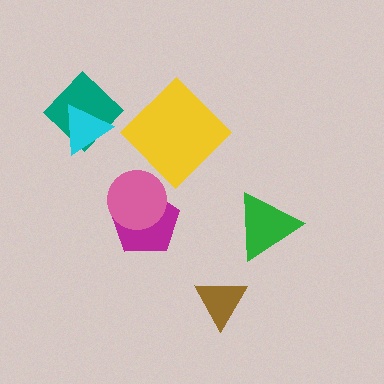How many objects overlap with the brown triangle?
0 objects overlap with the brown triangle.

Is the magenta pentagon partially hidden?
Yes, it is partially covered by another shape.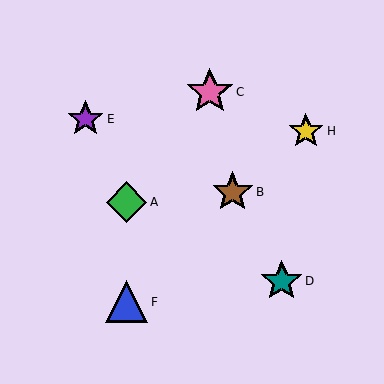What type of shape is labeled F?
Shape F is a blue triangle.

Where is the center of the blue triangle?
The center of the blue triangle is at (127, 302).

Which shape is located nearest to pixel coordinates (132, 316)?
The blue triangle (labeled F) at (127, 302) is nearest to that location.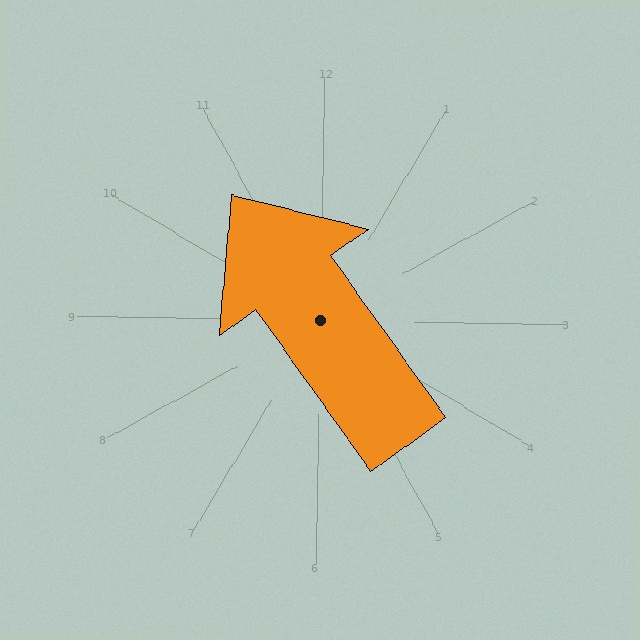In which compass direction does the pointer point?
Northwest.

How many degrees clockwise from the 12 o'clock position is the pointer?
Approximately 324 degrees.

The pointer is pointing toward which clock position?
Roughly 11 o'clock.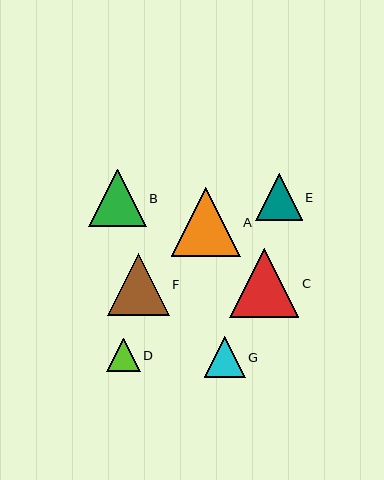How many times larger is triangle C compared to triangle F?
Triangle C is approximately 1.1 times the size of triangle F.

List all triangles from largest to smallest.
From largest to smallest: C, A, F, B, E, G, D.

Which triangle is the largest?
Triangle C is the largest with a size of approximately 70 pixels.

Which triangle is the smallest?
Triangle D is the smallest with a size of approximately 34 pixels.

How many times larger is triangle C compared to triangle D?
Triangle C is approximately 2.1 times the size of triangle D.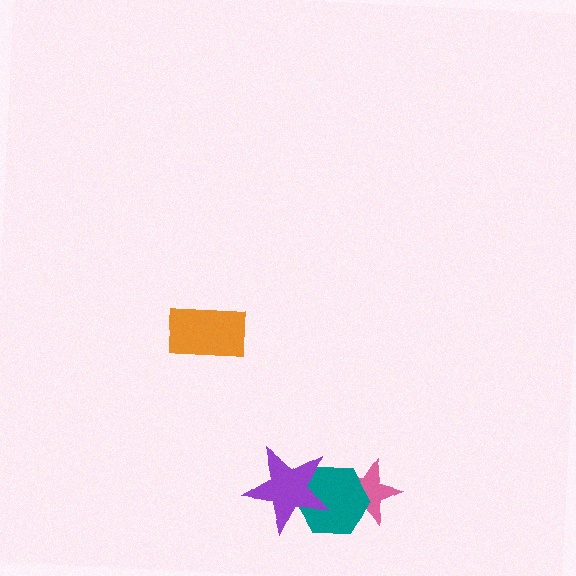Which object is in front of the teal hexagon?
The purple star is in front of the teal hexagon.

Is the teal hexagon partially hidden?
Yes, it is partially covered by another shape.